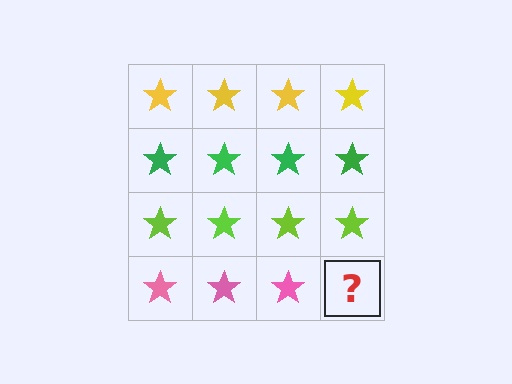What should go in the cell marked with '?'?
The missing cell should contain a pink star.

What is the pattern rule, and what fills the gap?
The rule is that each row has a consistent color. The gap should be filled with a pink star.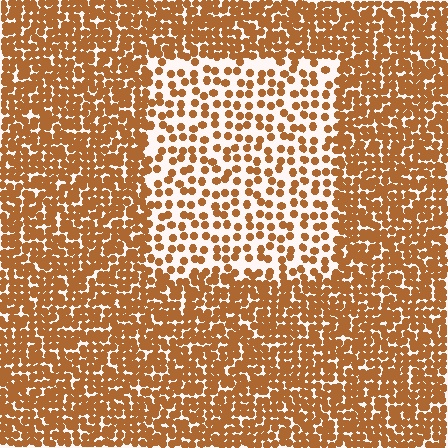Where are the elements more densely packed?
The elements are more densely packed outside the rectangle boundary.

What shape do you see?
I see a rectangle.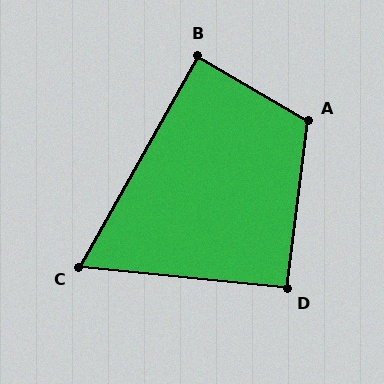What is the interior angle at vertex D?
Approximately 91 degrees (approximately right).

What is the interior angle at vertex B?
Approximately 89 degrees (approximately right).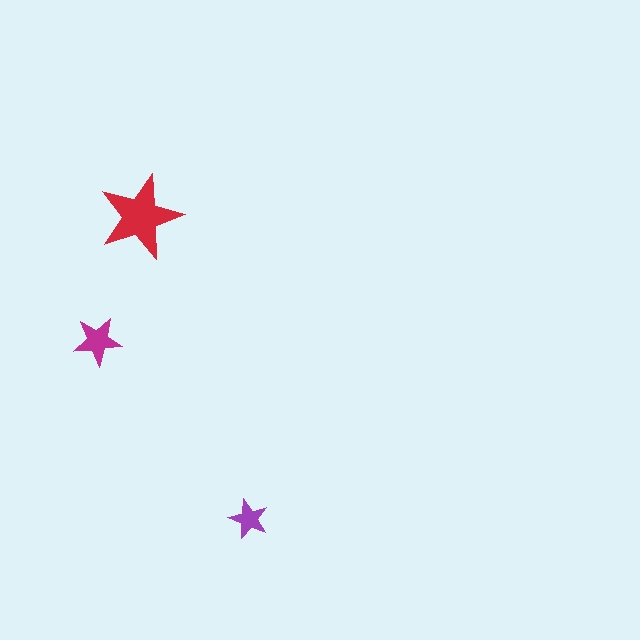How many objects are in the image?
There are 3 objects in the image.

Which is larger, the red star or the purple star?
The red one.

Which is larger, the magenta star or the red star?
The red one.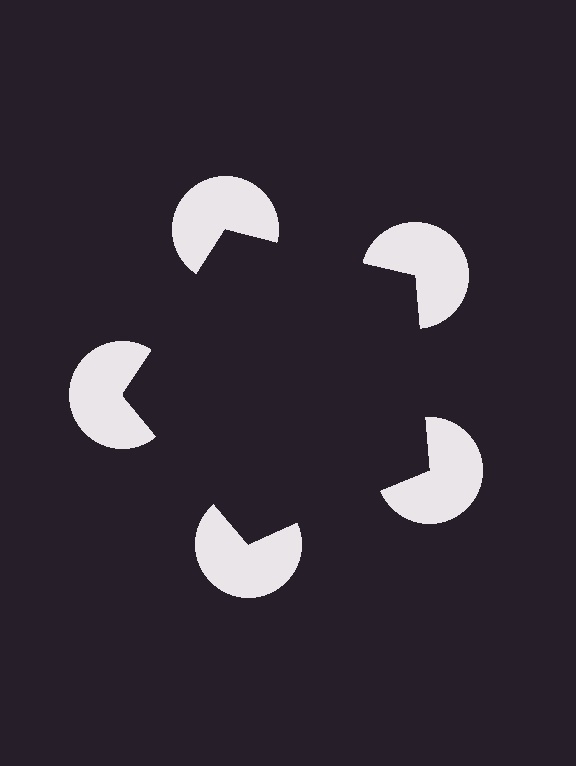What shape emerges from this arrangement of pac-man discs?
An illusory pentagon — its edges are inferred from the aligned wedge cuts in the pac-man discs, not physically drawn.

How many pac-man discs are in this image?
There are 5 — one at each vertex of the illusory pentagon.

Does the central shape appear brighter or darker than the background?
It typically appears slightly darker than the background, even though no actual brightness change is drawn.